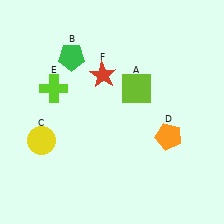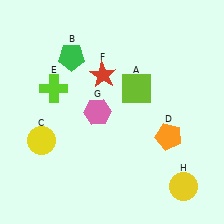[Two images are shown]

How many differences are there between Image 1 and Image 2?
There are 2 differences between the two images.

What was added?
A pink hexagon (G), a yellow circle (H) were added in Image 2.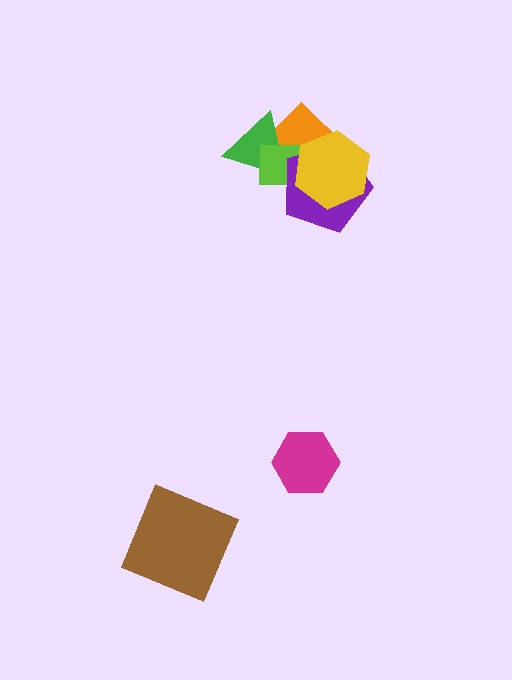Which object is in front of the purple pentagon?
The yellow hexagon is in front of the purple pentagon.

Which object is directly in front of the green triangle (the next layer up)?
The lime square is directly in front of the green triangle.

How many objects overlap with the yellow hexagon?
3 objects overlap with the yellow hexagon.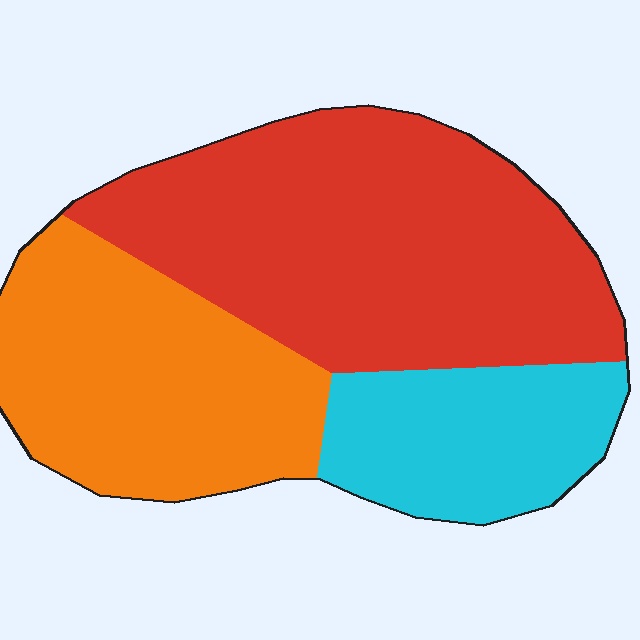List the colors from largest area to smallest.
From largest to smallest: red, orange, cyan.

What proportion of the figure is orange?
Orange covers about 30% of the figure.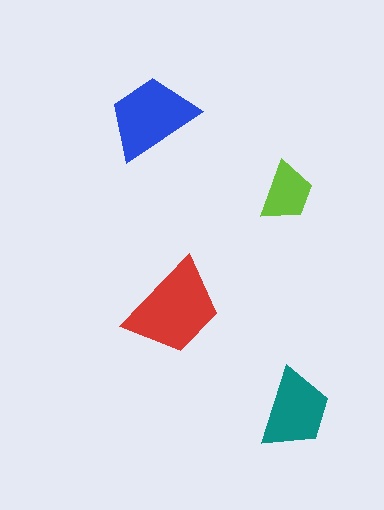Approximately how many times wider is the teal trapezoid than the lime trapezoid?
About 1.5 times wider.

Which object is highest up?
The blue trapezoid is topmost.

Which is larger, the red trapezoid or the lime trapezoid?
The red one.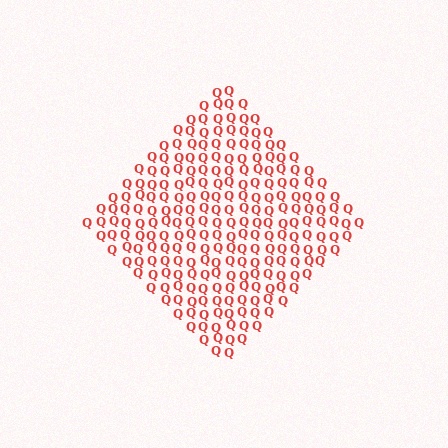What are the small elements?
The small elements are letter Q's.